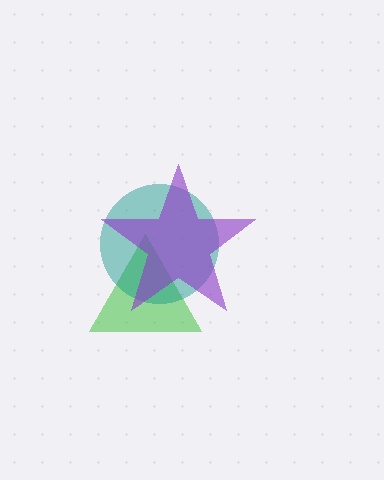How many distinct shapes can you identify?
There are 3 distinct shapes: a green triangle, a teal circle, a purple star.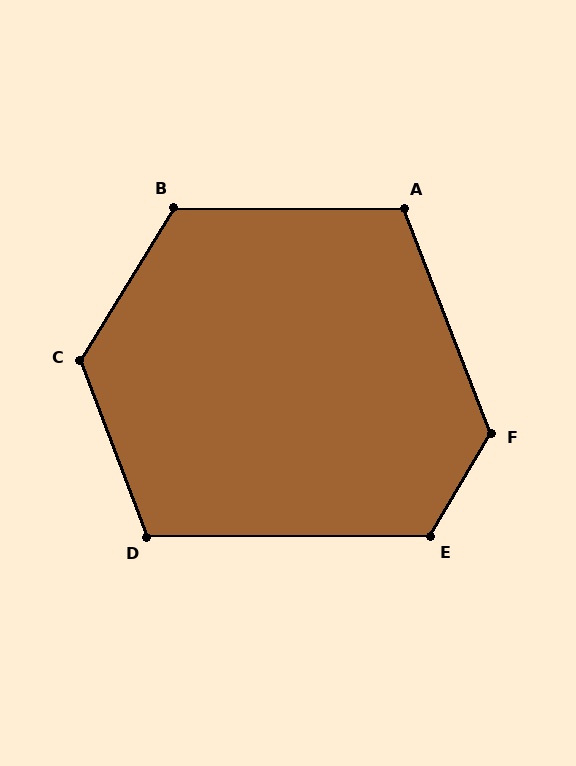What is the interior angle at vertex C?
Approximately 128 degrees (obtuse).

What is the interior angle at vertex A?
Approximately 112 degrees (obtuse).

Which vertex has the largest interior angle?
F, at approximately 128 degrees.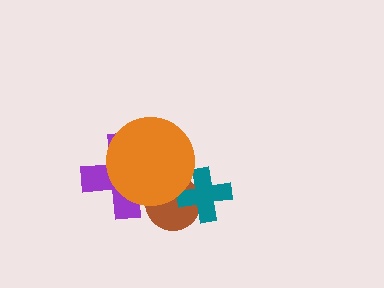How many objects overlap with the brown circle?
3 objects overlap with the brown circle.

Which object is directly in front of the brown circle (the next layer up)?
The purple cross is directly in front of the brown circle.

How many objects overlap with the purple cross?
2 objects overlap with the purple cross.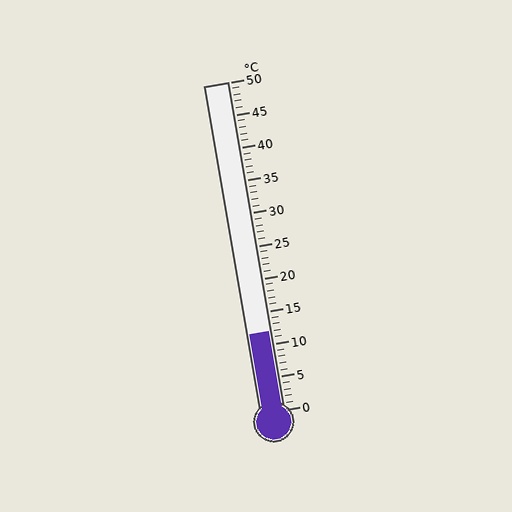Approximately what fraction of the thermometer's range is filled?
The thermometer is filled to approximately 25% of its range.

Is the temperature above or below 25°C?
The temperature is below 25°C.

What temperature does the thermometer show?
The thermometer shows approximately 12°C.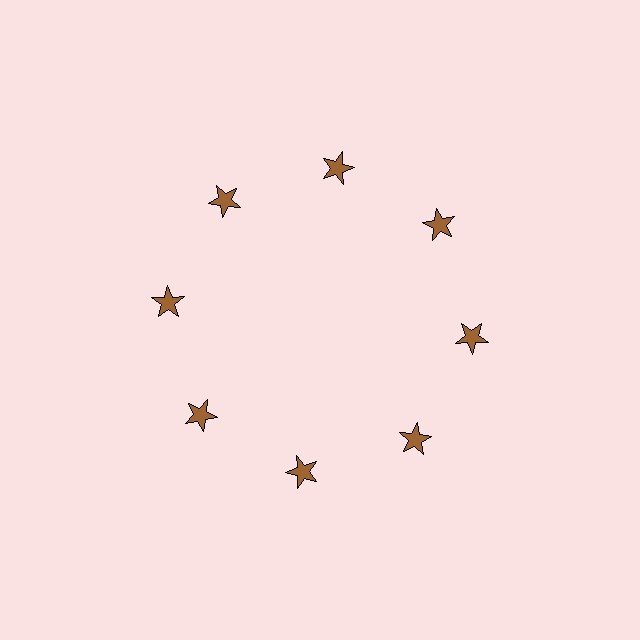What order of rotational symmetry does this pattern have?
This pattern has 8-fold rotational symmetry.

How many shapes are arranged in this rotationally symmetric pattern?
There are 8 shapes, arranged in 8 groups of 1.